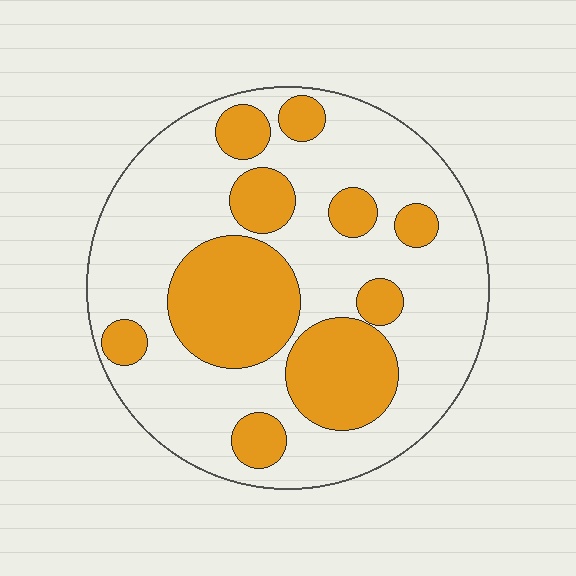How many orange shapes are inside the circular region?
10.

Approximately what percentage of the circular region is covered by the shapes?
Approximately 30%.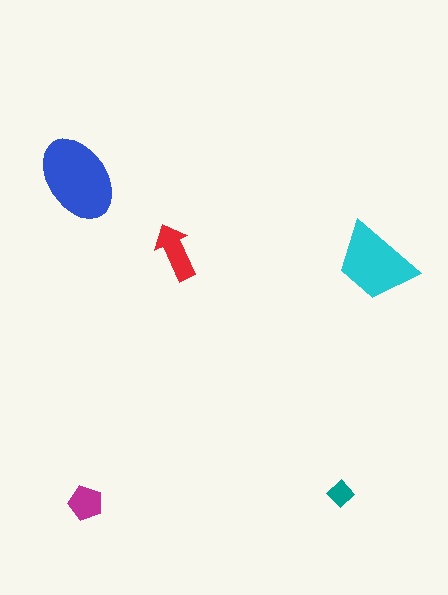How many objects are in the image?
There are 5 objects in the image.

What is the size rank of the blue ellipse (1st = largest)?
1st.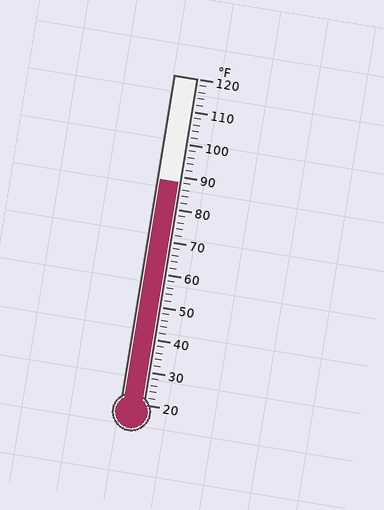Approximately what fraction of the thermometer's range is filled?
The thermometer is filled to approximately 70% of its range.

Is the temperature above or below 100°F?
The temperature is below 100°F.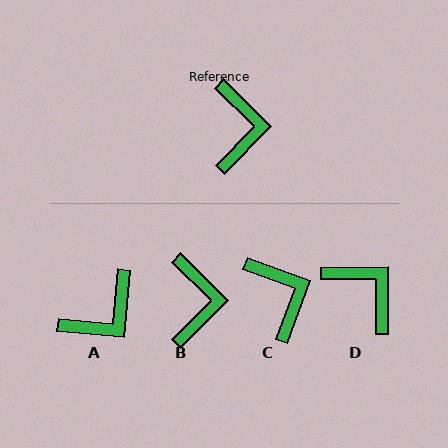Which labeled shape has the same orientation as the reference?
B.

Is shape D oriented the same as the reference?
No, it is off by about 45 degrees.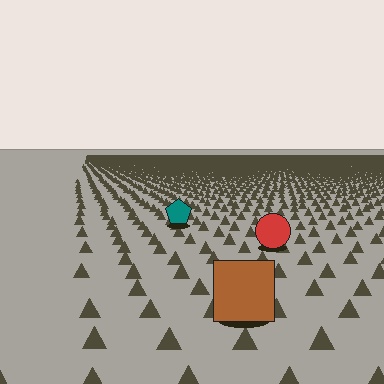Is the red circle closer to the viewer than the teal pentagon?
Yes. The red circle is closer — you can tell from the texture gradient: the ground texture is coarser near it.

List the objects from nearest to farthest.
From nearest to farthest: the brown square, the red circle, the teal pentagon.